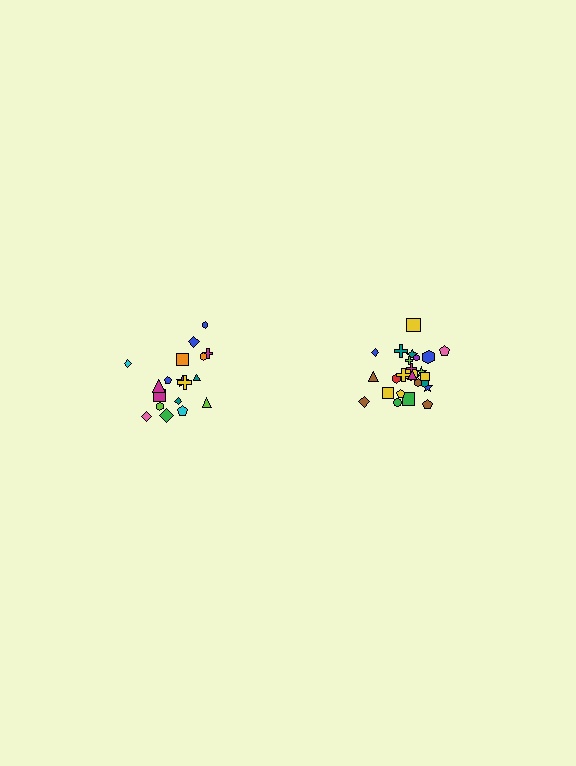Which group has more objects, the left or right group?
The right group.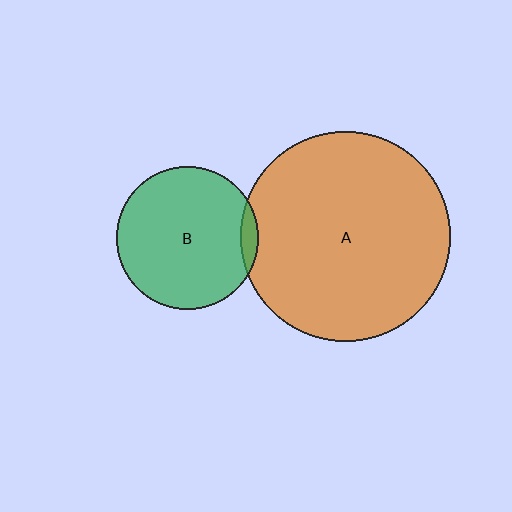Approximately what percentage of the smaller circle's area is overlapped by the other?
Approximately 5%.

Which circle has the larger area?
Circle A (orange).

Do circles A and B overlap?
Yes.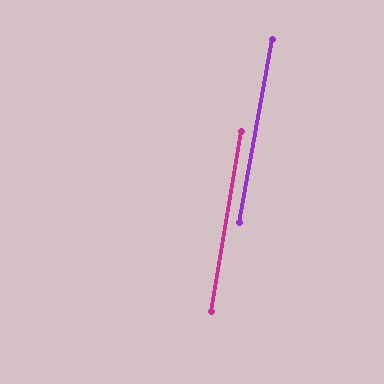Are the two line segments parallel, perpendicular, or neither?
Parallel — their directions differ by only 0.8°.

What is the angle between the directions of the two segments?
Approximately 1 degree.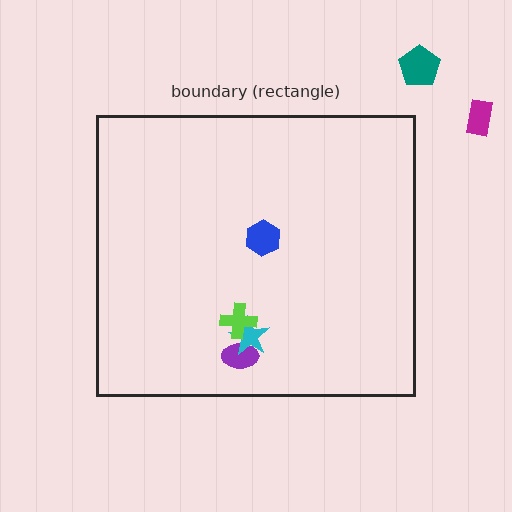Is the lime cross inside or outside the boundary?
Inside.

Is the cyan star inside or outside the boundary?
Inside.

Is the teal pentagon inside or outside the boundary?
Outside.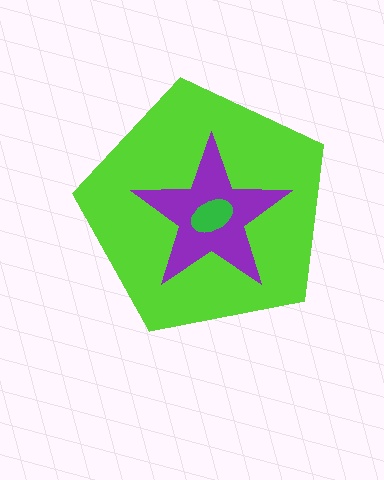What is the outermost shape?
The lime pentagon.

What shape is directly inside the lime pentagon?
The purple star.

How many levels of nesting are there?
3.